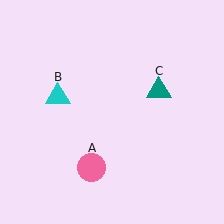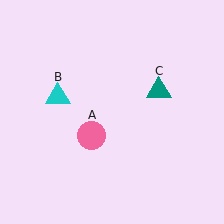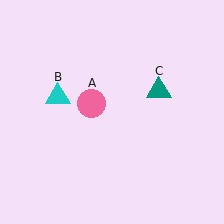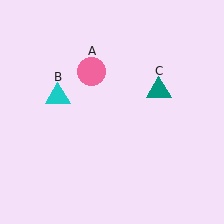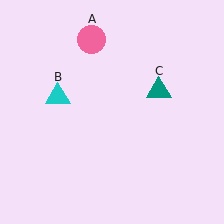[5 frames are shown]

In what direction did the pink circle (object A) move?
The pink circle (object A) moved up.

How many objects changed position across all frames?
1 object changed position: pink circle (object A).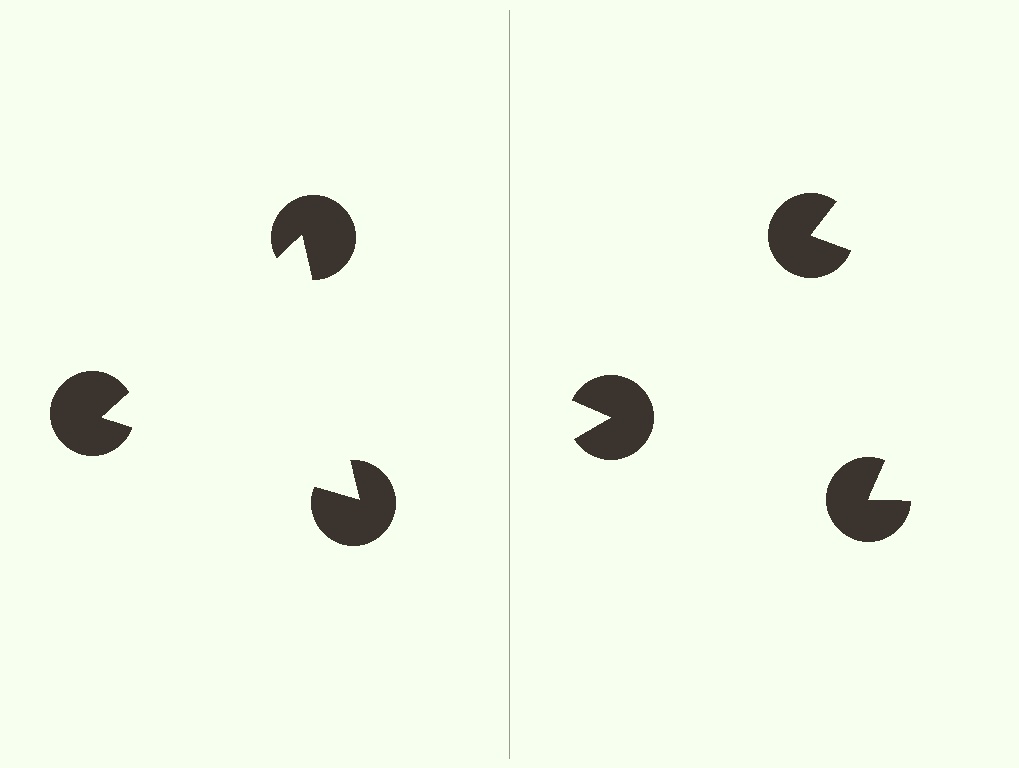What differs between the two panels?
The pac-man discs are positioned identically on both sides; only the wedge orientations differ. On the left they align to a triangle; on the right they are misaligned.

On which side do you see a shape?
An illusory triangle appears on the left side. On the right side the wedge cuts are rotated, so no coherent shape forms.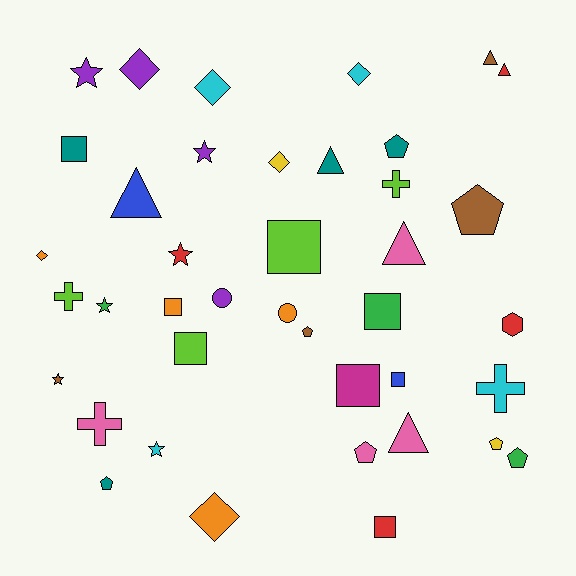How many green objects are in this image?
There are 3 green objects.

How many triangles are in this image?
There are 6 triangles.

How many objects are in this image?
There are 40 objects.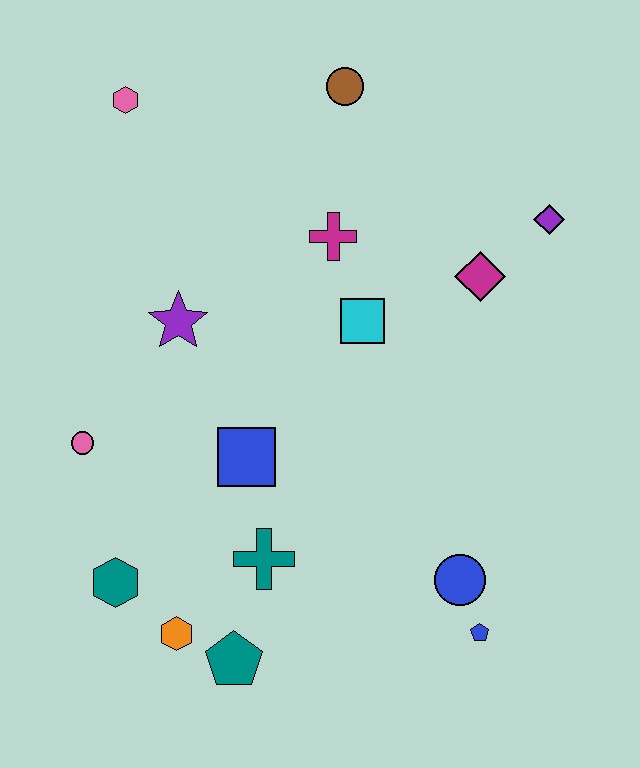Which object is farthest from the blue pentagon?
The pink hexagon is farthest from the blue pentagon.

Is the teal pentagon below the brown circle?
Yes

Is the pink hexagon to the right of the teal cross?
No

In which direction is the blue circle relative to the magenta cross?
The blue circle is below the magenta cross.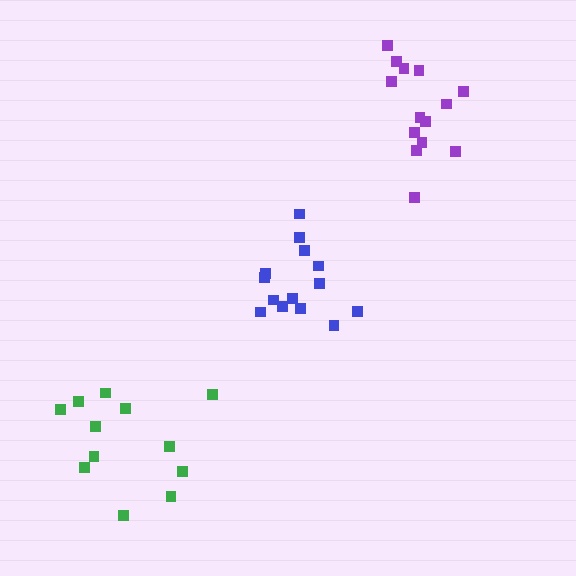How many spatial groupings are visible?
There are 3 spatial groupings.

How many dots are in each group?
Group 1: 14 dots, Group 2: 12 dots, Group 3: 14 dots (40 total).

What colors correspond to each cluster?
The clusters are colored: purple, green, blue.